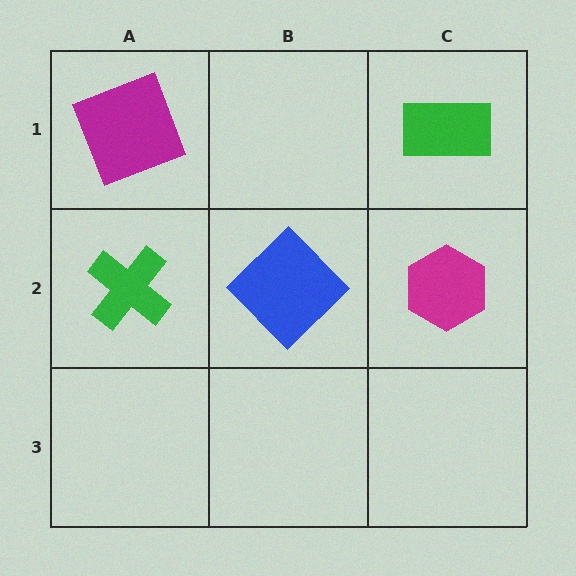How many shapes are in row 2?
3 shapes.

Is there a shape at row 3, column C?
No, that cell is empty.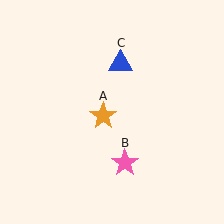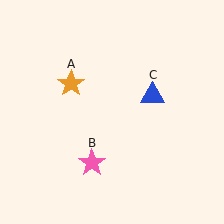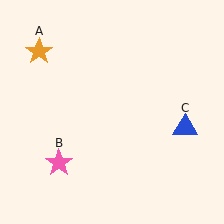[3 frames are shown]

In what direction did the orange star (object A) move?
The orange star (object A) moved up and to the left.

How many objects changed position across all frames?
3 objects changed position: orange star (object A), pink star (object B), blue triangle (object C).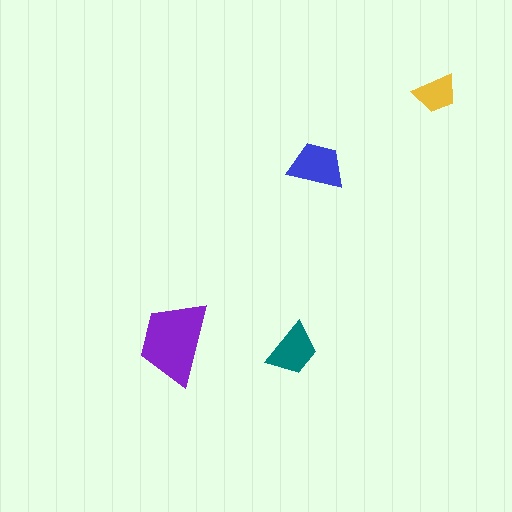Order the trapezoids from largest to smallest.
the purple one, the blue one, the teal one, the yellow one.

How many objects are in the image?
There are 4 objects in the image.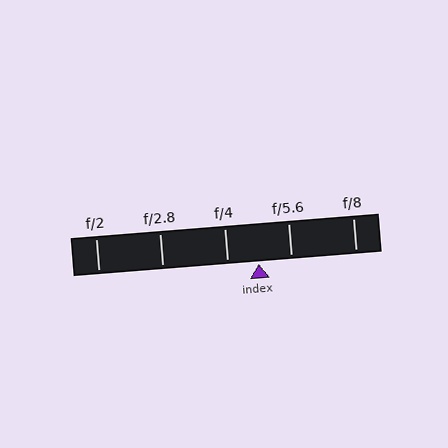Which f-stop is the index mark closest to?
The index mark is closest to f/4.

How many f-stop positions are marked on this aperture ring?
There are 5 f-stop positions marked.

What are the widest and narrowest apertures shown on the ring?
The widest aperture shown is f/2 and the narrowest is f/8.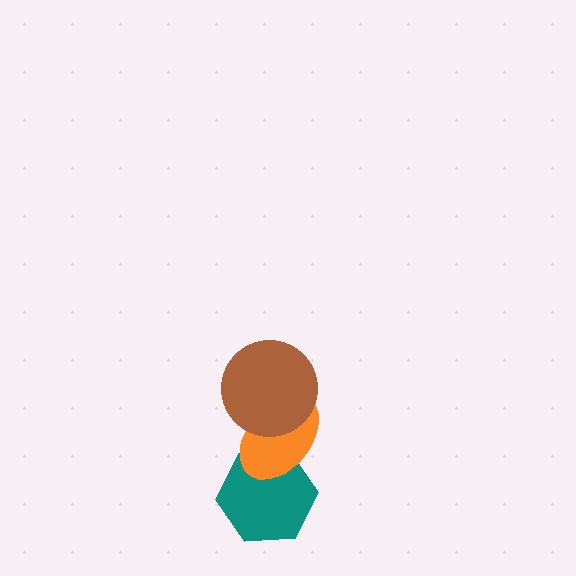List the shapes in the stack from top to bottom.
From top to bottom: the brown circle, the orange ellipse, the teal hexagon.